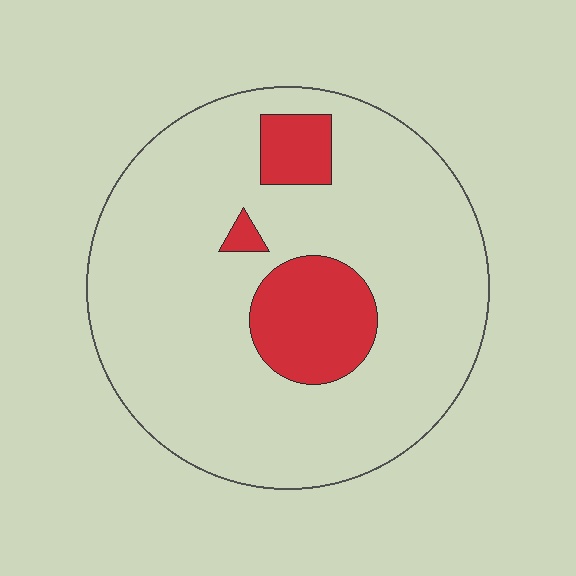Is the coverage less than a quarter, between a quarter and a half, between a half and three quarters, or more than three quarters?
Less than a quarter.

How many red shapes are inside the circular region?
3.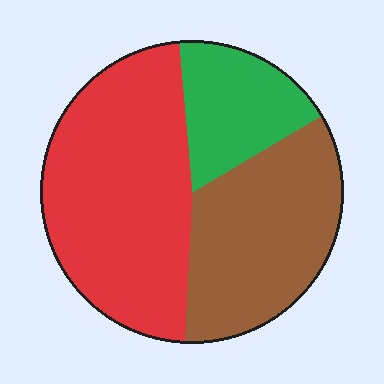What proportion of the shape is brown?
Brown takes up between a third and a half of the shape.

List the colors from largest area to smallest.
From largest to smallest: red, brown, green.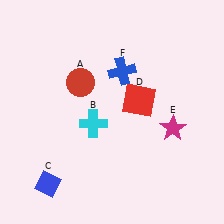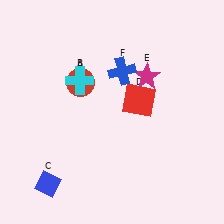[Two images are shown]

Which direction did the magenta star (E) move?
The magenta star (E) moved up.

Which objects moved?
The objects that moved are: the cyan cross (B), the magenta star (E).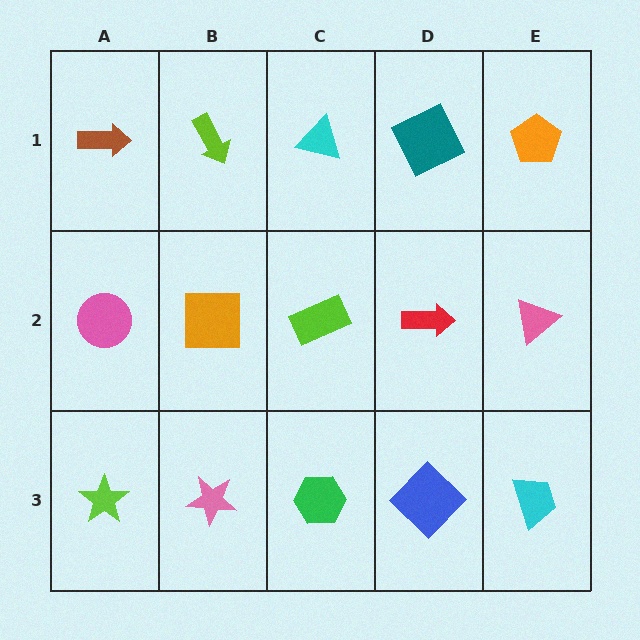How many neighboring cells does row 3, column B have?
3.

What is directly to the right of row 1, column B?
A cyan triangle.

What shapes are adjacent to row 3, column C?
A lime rectangle (row 2, column C), a pink star (row 3, column B), a blue diamond (row 3, column D).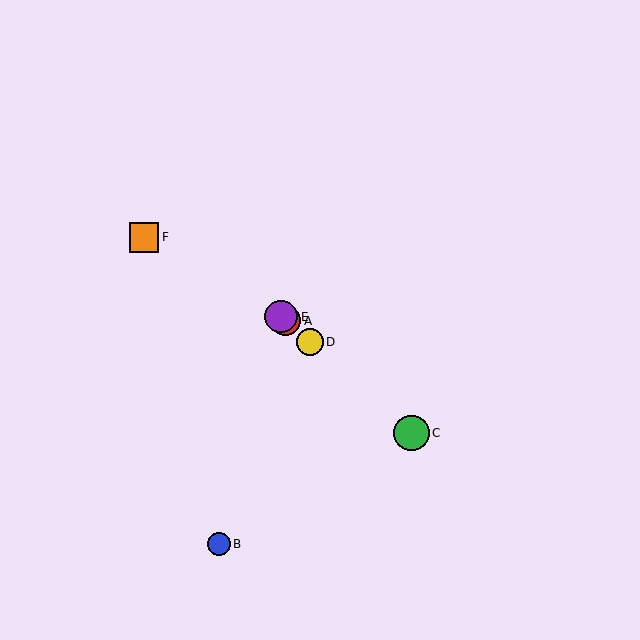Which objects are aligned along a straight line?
Objects A, C, D, E are aligned along a straight line.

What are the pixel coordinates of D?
Object D is at (310, 342).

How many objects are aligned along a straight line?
4 objects (A, C, D, E) are aligned along a straight line.